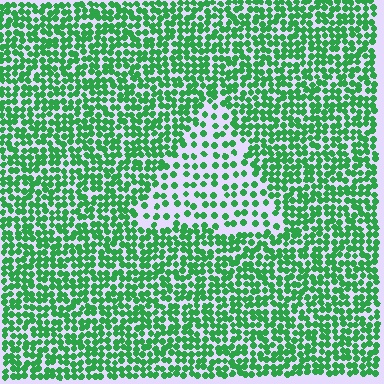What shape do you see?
I see a triangle.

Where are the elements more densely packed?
The elements are more densely packed outside the triangle boundary.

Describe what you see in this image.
The image contains small green elements arranged at two different densities. A triangle-shaped region is visible where the elements are less densely packed than the surrounding area.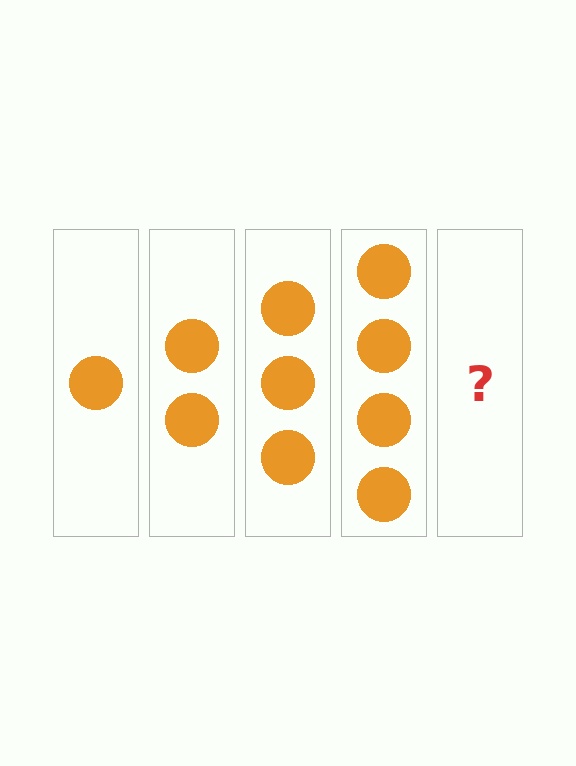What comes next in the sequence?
The next element should be 5 circles.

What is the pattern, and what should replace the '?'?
The pattern is that each step adds one more circle. The '?' should be 5 circles.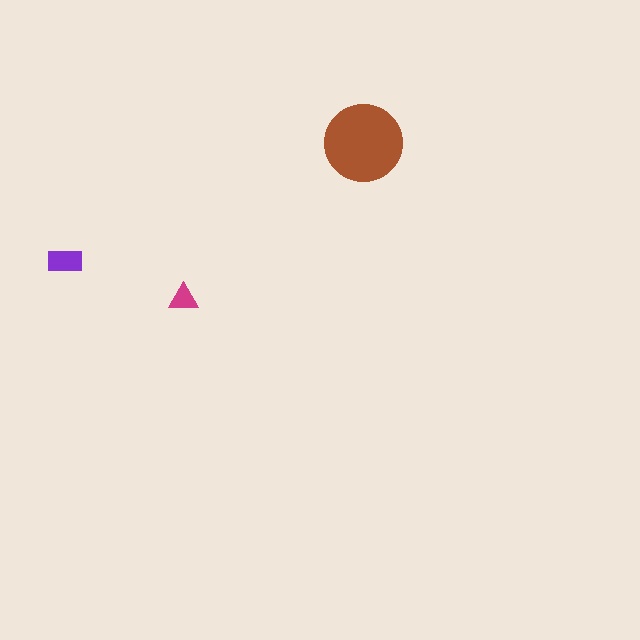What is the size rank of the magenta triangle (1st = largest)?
3rd.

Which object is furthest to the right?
The brown circle is rightmost.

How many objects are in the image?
There are 3 objects in the image.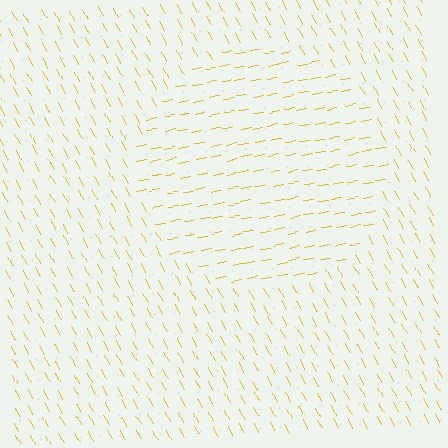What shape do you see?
I see a circle.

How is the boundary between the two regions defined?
The boundary is defined purely by a change in line orientation (approximately 71 degrees difference). All lines are the same color and thickness.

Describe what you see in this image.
The image is filled with small yellow line segments. A circle region in the image has lines oriented differently from the surrounding lines, creating a visible texture boundary.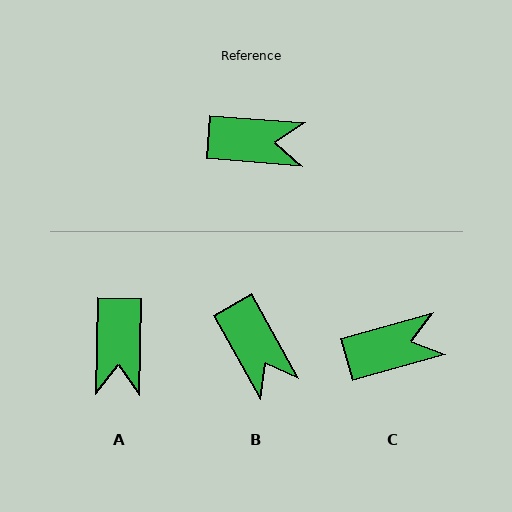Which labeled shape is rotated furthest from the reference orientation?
A, about 87 degrees away.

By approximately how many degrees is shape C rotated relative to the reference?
Approximately 20 degrees counter-clockwise.